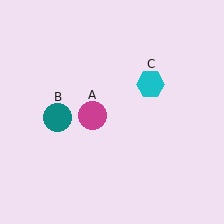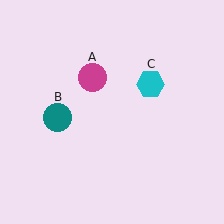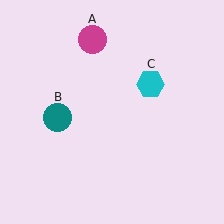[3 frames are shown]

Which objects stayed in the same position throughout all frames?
Teal circle (object B) and cyan hexagon (object C) remained stationary.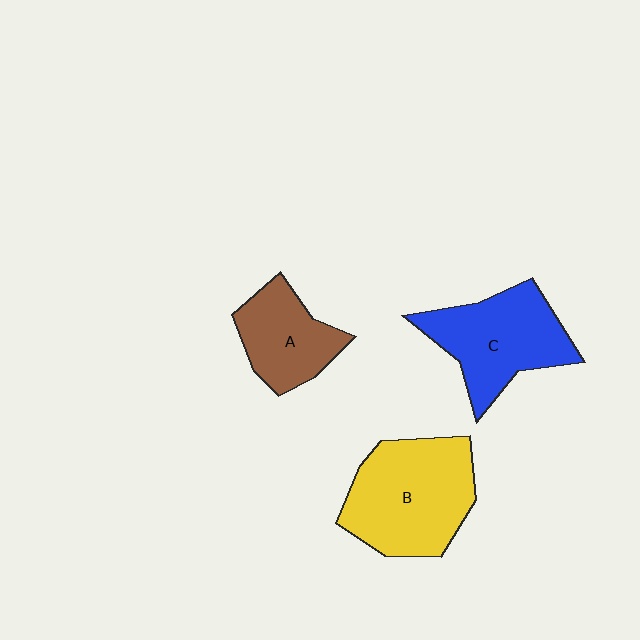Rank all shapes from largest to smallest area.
From largest to smallest: B (yellow), C (blue), A (brown).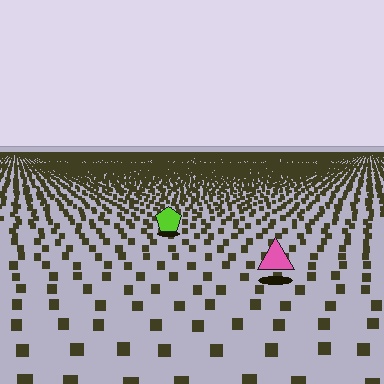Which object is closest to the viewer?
The pink triangle is closest. The texture marks near it are larger and more spread out.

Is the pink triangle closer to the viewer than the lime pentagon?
Yes. The pink triangle is closer — you can tell from the texture gradient: the ground texture is coarser near it.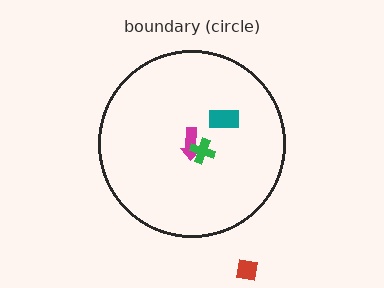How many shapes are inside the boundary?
3 inside, 1 outside.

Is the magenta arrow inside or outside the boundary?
Inside.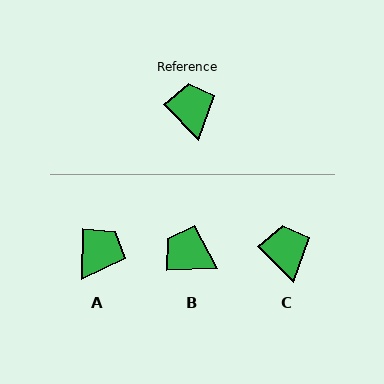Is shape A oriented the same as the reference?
No, it is off by about 45 degrees.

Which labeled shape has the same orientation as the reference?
C.